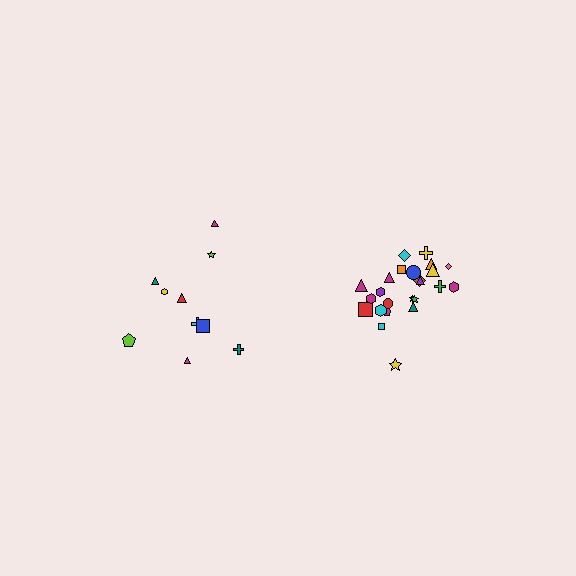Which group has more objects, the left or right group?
The right group.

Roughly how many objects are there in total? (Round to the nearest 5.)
Roughly 35 objects in total.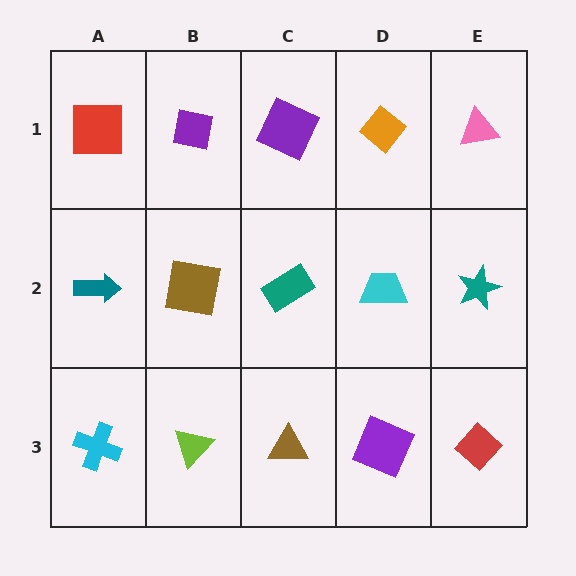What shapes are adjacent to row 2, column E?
A pink triangle (row 1, column E), a red diamond (row 3, column E), a cyan trapezoid (row 2, column D).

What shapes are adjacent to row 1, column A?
A teal arrow (row 2, column A), a purple square (row 1, column B).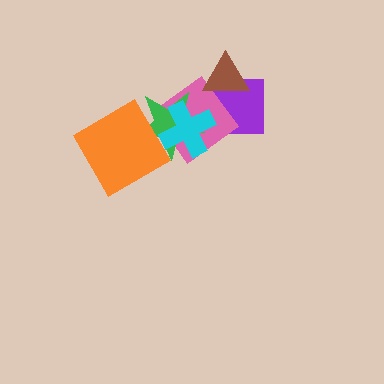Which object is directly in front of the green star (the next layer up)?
The cyan cross is directly in front of the green star.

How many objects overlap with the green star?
3 objects overlap with the green star.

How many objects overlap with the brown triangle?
2 objects overlap with the brown triangle.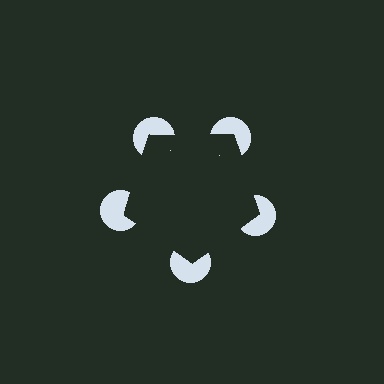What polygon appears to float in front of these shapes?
An illusory pentagon — its edges are inferred from the aligned wedge cuts in the pac-man discs, not physically drawn.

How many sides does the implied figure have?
5 sides.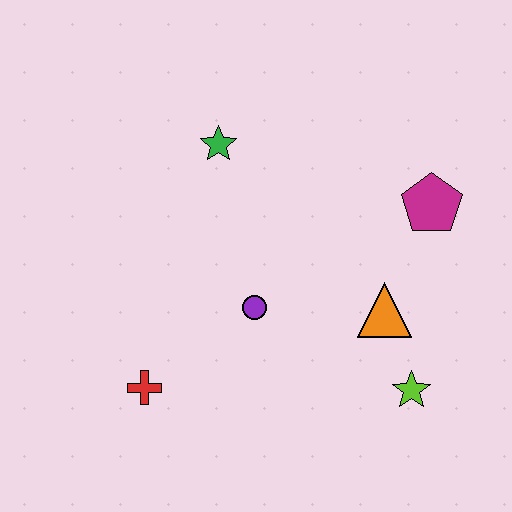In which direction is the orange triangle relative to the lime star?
The orange triangle is above the lime star.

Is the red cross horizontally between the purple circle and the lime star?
No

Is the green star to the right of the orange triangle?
No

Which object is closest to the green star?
The purple circle is closest to the green star.